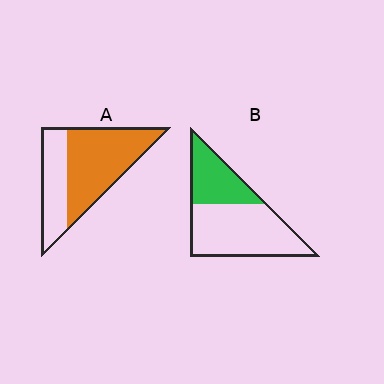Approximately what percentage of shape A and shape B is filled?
A is approximately 65% and B is approximately 35%.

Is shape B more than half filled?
No.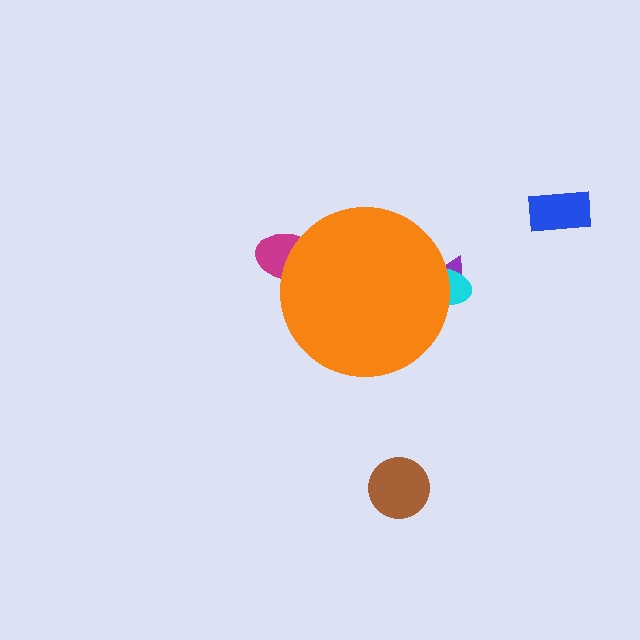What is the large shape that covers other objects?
An orange circle.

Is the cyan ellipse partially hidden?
Yes, the cyan ellipse is partially hidden behind the orange circle.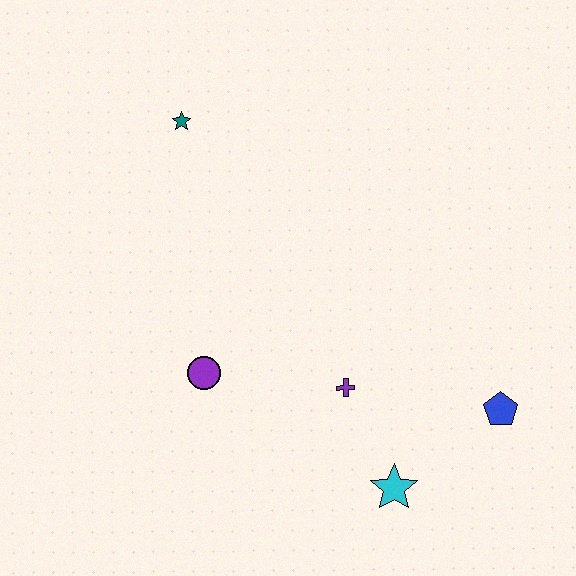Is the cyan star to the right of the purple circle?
Yes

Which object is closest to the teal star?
The purple circle is closest to the teal star.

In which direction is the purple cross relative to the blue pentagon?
The purple cross is to the left of the blue pentagon.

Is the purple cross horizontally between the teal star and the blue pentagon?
Yes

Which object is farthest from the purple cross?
The teal star is farthest from the purple cross.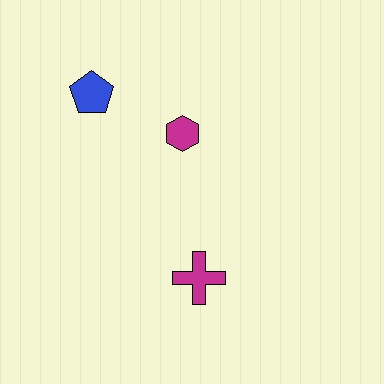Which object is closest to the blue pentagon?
The magenta hexagon is closest to the blue pentagon.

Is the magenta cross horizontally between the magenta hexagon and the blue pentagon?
No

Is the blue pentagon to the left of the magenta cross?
Yes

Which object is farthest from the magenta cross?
The blue pentagon is farthest from the magenta cross.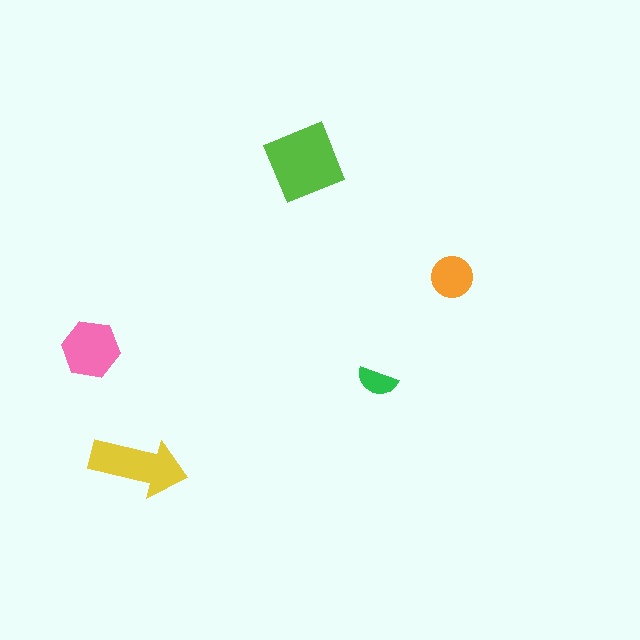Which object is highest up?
The lime diamond is topmost.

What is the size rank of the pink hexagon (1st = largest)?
3rd.